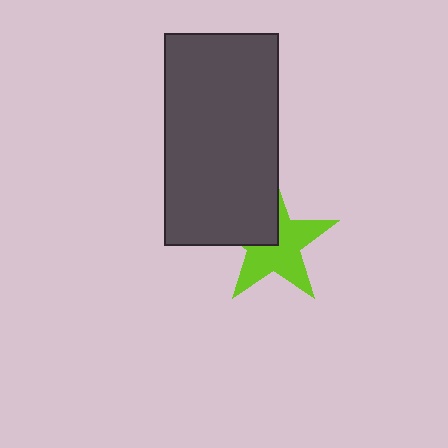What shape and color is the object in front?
The object in front is a dark gray rectangle.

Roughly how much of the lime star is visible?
About half of it is visible (roughly 64%).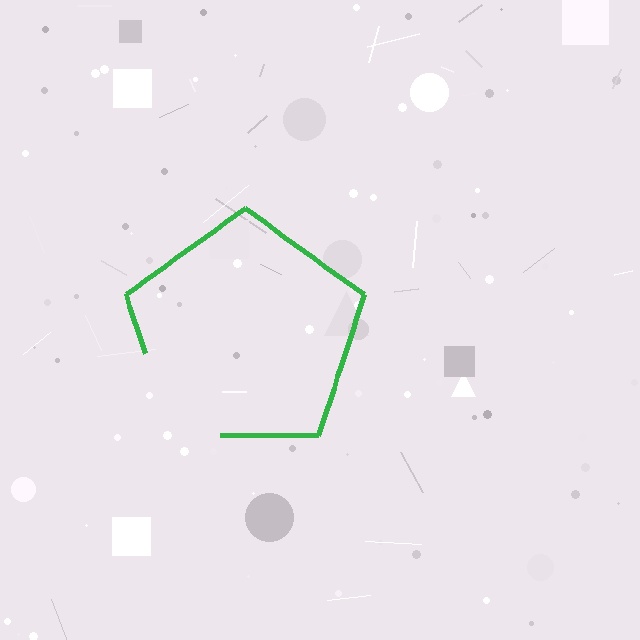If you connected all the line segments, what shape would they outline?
They would outline a pentagon.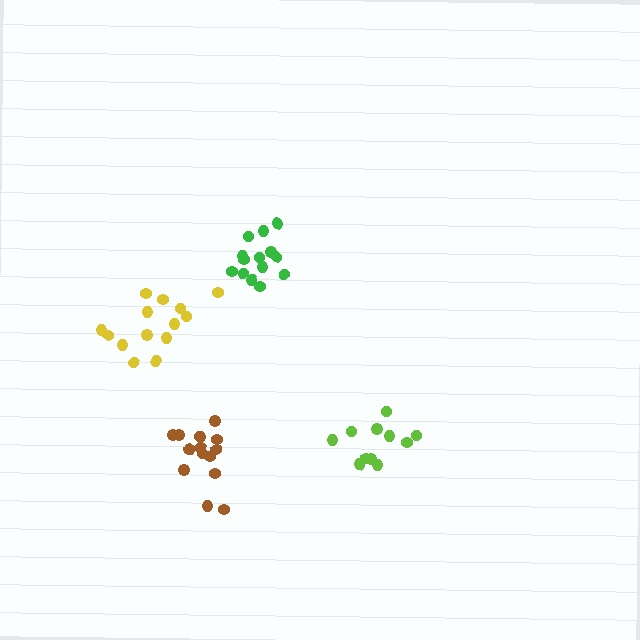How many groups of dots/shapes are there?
There are 4 groups.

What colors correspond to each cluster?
The clusters are colored: brown, yellow, lime, green.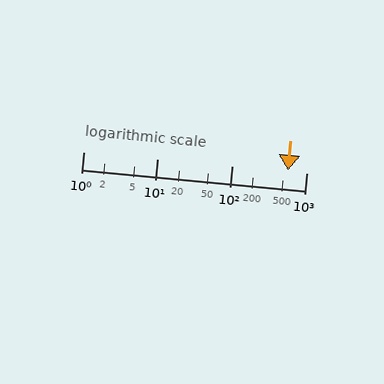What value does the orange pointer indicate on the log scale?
The pointer indicates approximately 560.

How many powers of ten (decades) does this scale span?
The scale spans 3 decades, from 1 to 1000.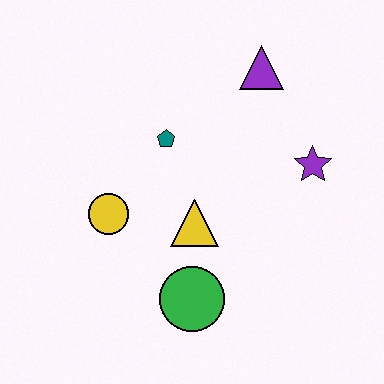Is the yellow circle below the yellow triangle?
No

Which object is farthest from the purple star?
The yellow circle is farthest from the purple star.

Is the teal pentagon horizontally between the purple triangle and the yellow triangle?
No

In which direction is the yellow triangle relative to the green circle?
The yellow triangle is above the green circle.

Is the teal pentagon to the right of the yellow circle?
Yes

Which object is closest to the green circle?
The yellow triangle is closest to the green circle.